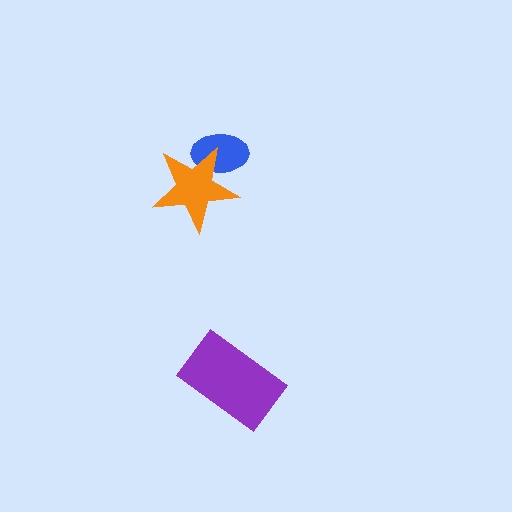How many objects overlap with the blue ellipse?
1 object overlaps with the blue ellipse.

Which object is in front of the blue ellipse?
The orange star is in front of the blue ellipse.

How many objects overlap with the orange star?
1 object overlaps with the orange star.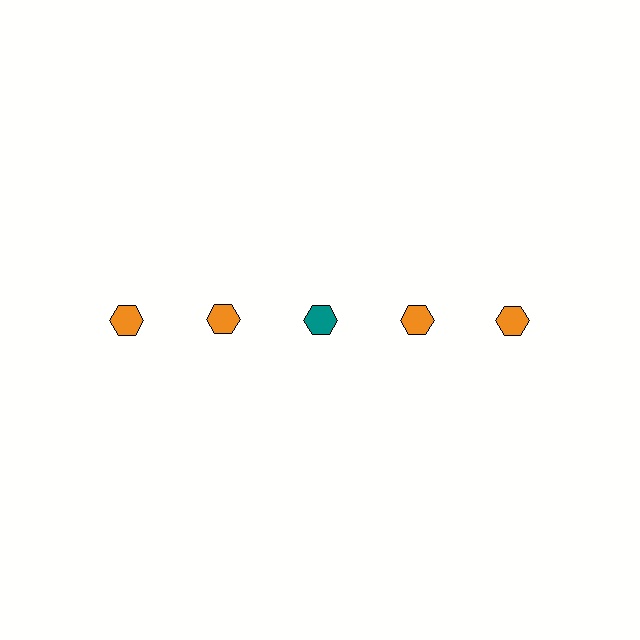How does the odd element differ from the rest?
It has a different color: teal instead of orange.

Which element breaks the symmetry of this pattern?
The teal hexagon in the top row, center column breaks the symmetry. All other shapes are orange hexagons.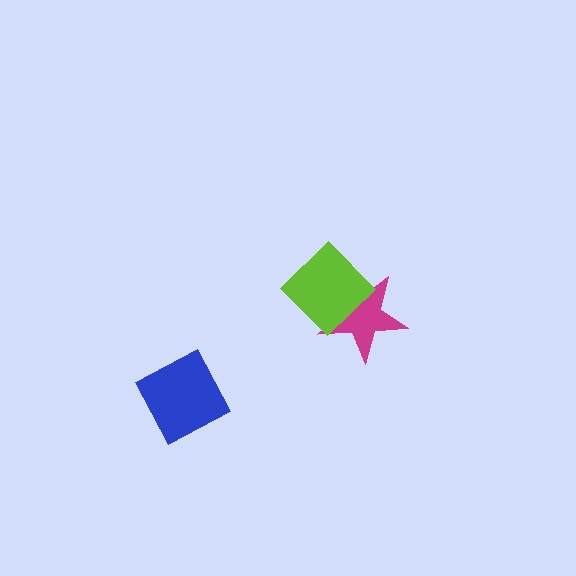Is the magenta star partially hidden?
Yes, it is partially covered by another shape.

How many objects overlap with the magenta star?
1 object overlaps with the magenta star.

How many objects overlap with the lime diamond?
1 object overlaps with the lime diamond.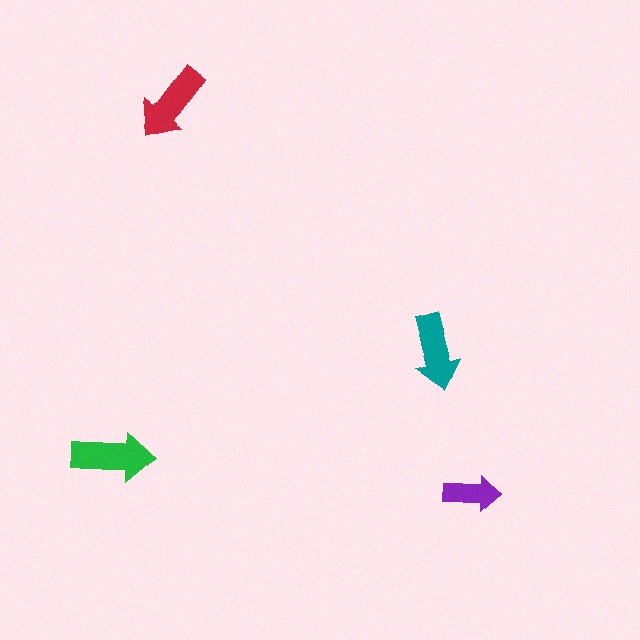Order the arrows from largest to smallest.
the green one, the red one, the teal one, the purple one.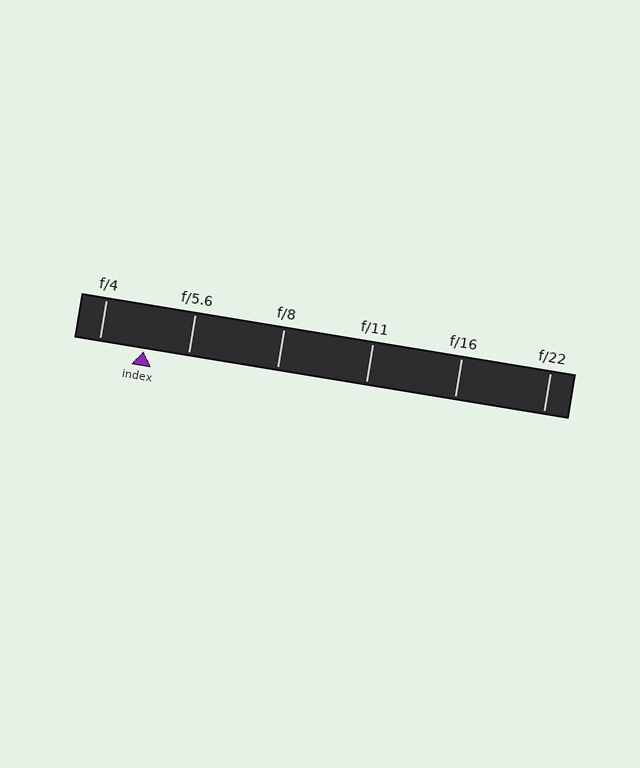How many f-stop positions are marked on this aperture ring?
There are 6 f-stop positions marked.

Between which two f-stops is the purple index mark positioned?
The index mark is between f/4 and f/5.6.